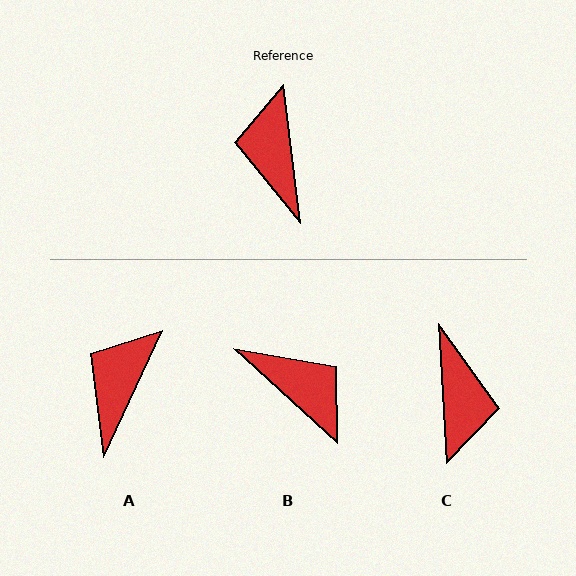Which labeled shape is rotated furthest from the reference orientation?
C, about 176 degrees away.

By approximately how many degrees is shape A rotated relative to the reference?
Approximately 32 degrees clockwise.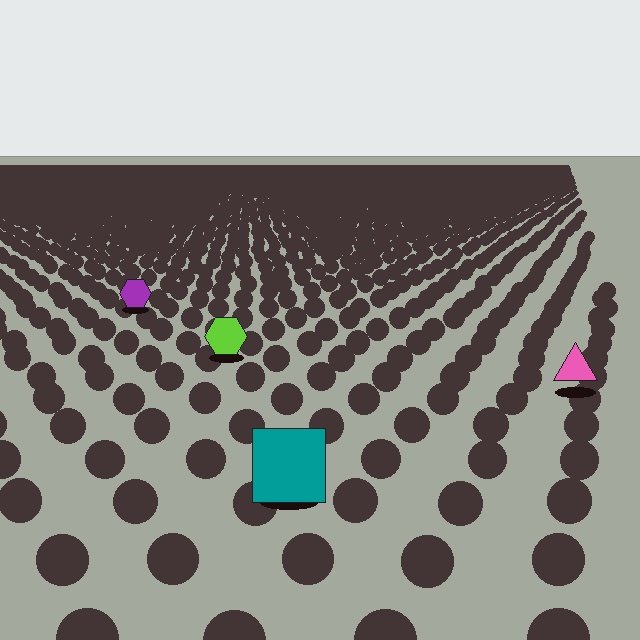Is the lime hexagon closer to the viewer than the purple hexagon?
Yes. The lime hexagon is closer — you can tell from the texture gradient: the ground texture is coarser near it.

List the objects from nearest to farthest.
From nearest to farthest: the teal square, the pink triangle, the lime hexagon, the purple hexagon.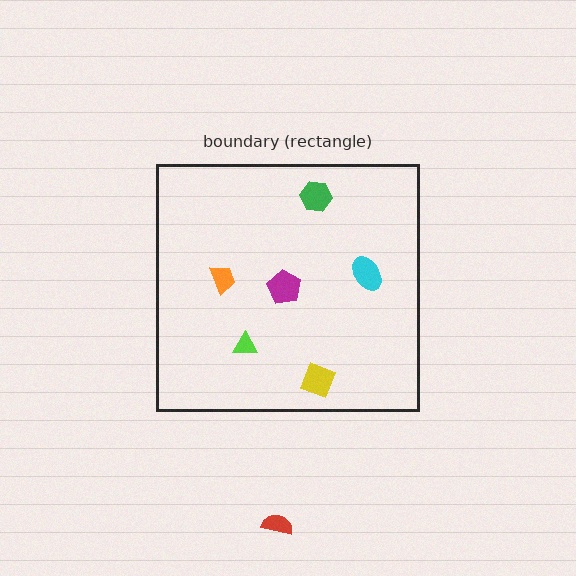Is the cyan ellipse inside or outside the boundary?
Inside.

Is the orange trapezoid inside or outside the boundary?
Inside.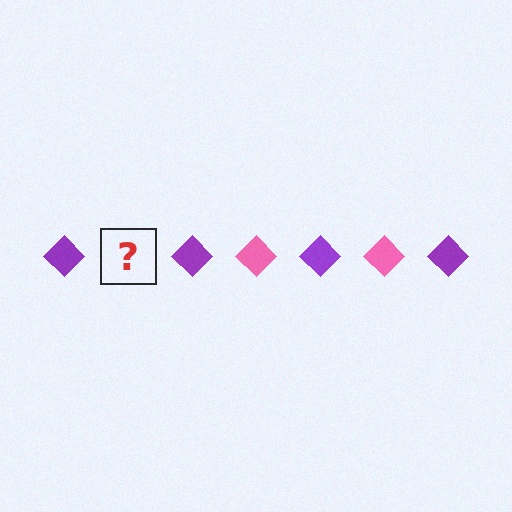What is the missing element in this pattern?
The missing element is a pink diamond.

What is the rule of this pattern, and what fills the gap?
The rule is that the pattern cycles through purple, pink diamonds. The gap should be filled with a pink diamond.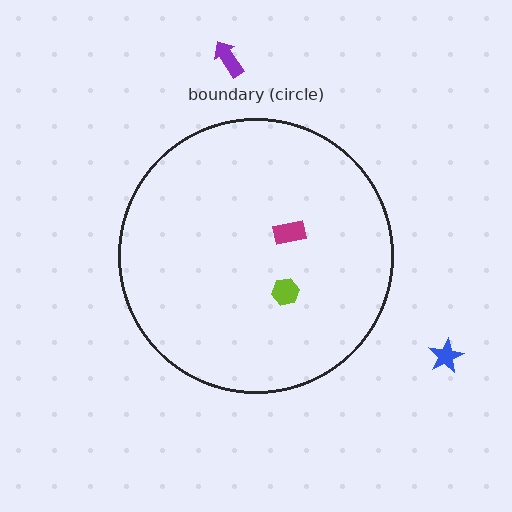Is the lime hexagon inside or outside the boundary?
Inside.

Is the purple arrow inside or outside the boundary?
Outside.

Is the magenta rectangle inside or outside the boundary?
Inside.